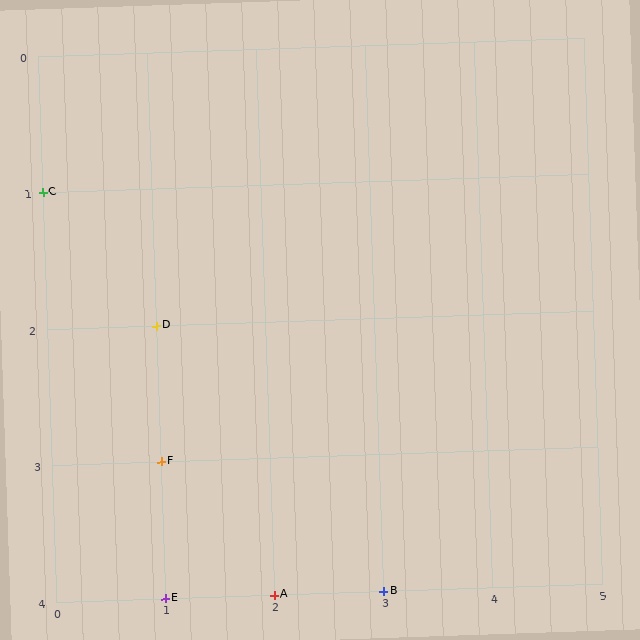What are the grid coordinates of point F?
Point F is at grid coordinates (1, 3).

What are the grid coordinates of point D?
Point D is at grid coordinates (1, 2).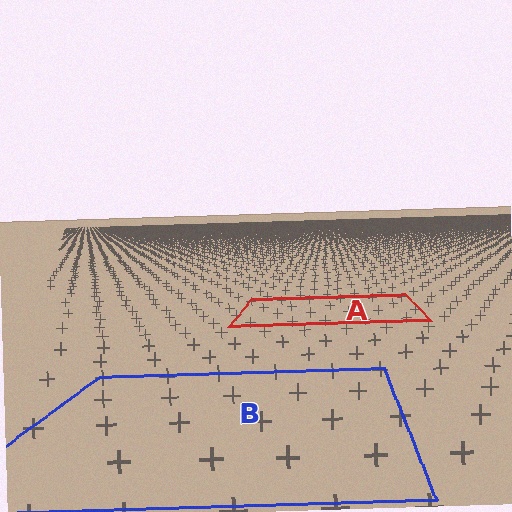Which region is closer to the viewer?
Region B is closer. The texture elements there are larger and more spread out.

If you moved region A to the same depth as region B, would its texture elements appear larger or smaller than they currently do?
They would appear larger. At a closer depth, the same texture elements are projected at a bigger on-screen size.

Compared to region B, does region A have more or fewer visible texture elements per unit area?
Region A has more texture elements per unit area — they are packed more densely because it is farther away.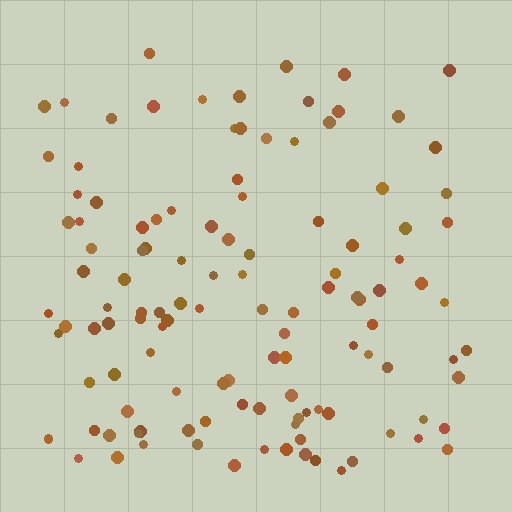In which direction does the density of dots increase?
From top to bottom, with the bottom side densest.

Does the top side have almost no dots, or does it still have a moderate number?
Still a moderate number, just noticeably fewer than the bottom.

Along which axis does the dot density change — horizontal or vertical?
Vertical.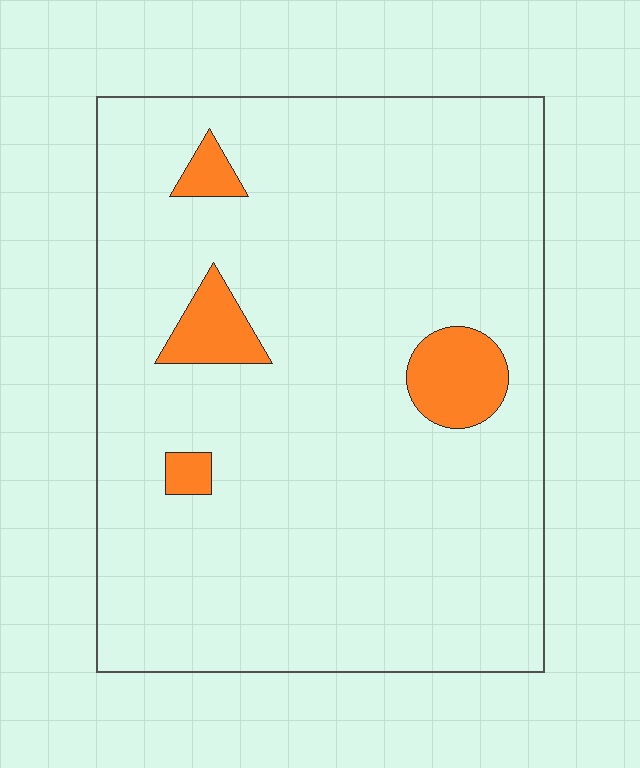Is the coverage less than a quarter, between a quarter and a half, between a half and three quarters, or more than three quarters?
Less than a quarter.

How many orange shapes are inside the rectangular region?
4.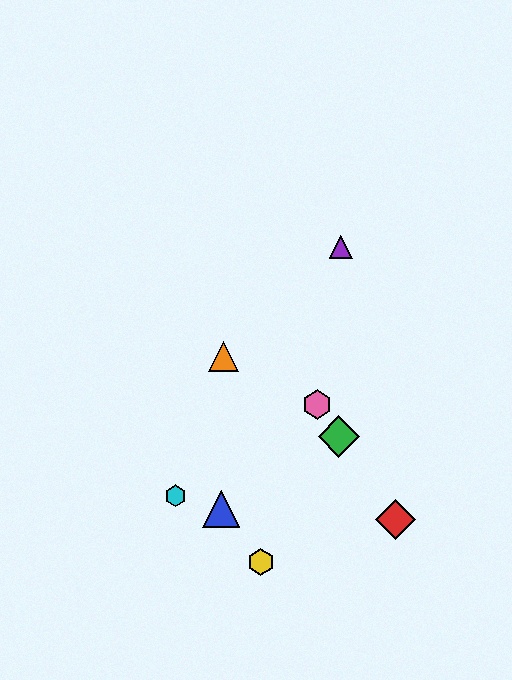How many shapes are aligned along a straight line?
3 shapes (the red diamond, the green diamond, the pink hexagon) are aligned along a straight line.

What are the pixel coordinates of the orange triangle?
The orange triangle is at (224, 357).